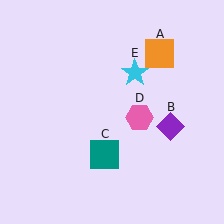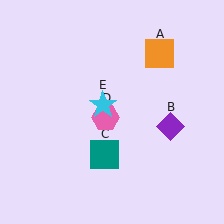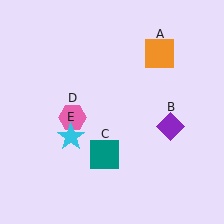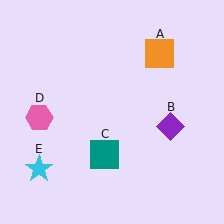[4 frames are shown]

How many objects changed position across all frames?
2 objects changed position: pink hexagon (object D), cyan star (object E).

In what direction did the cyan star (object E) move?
The cyan star (object E) moved down and to the left.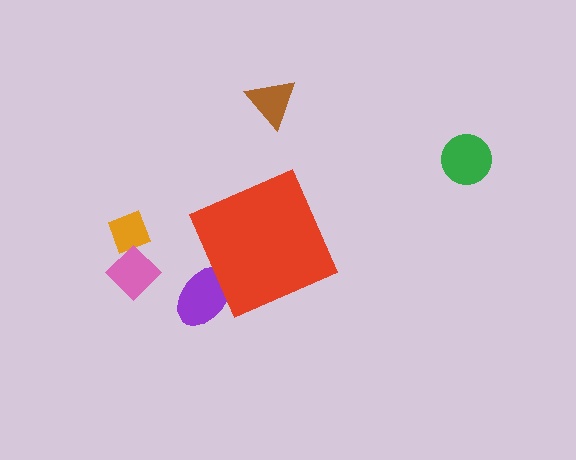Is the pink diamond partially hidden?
No, the pink diamond is fully visible.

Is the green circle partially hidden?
No, the green circle is fully visible.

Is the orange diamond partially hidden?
No, the orange diamond is fully visible.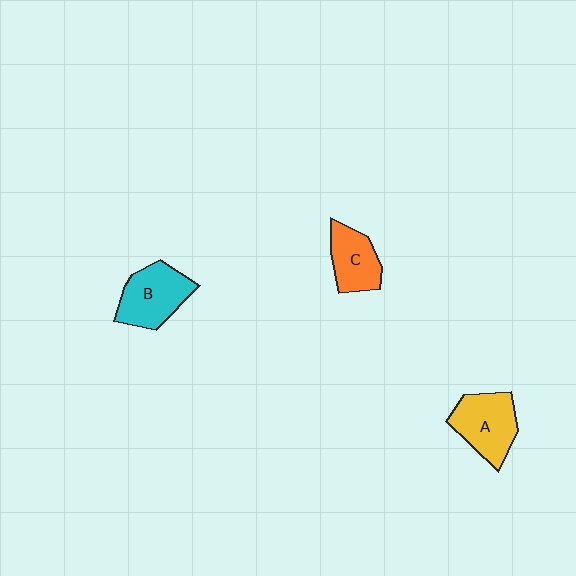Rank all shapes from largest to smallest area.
From largest to smallest: A (yellow), B (cyan), C (orange).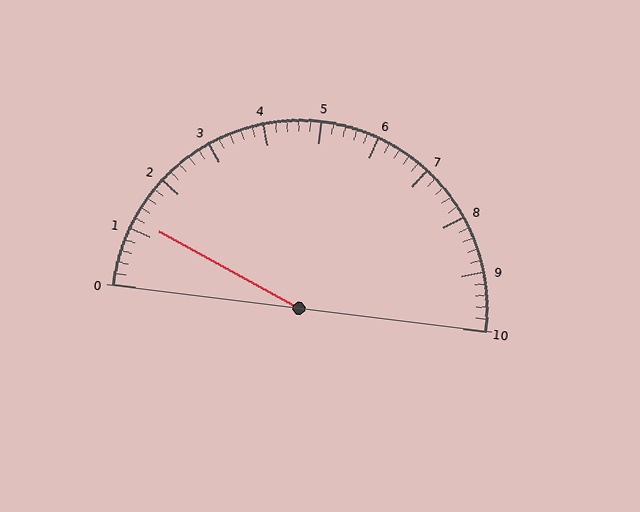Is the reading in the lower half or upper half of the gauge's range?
The reading is in the lower half of the range (0 to 10).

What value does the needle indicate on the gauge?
The needle indicates approximately 1.2.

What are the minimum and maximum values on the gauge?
The gauge ranges from 0 to 10.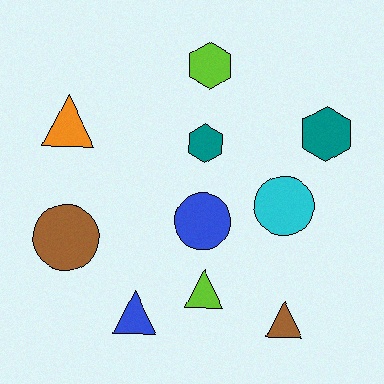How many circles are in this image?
There are 3 circles.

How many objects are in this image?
There are 10 objects.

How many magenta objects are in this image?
There are no magenta objects.